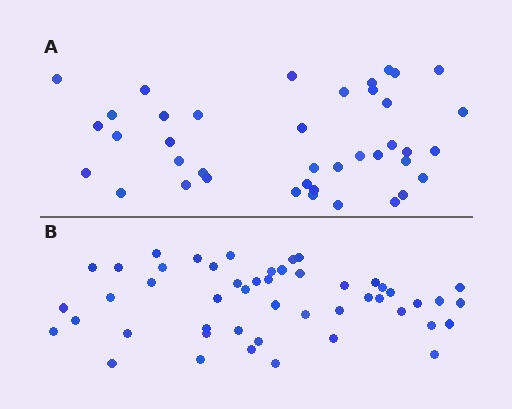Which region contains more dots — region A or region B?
Region B (the bottom region) has more dots.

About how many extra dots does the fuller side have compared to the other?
Region B has roughly 8 or so more dots than region A.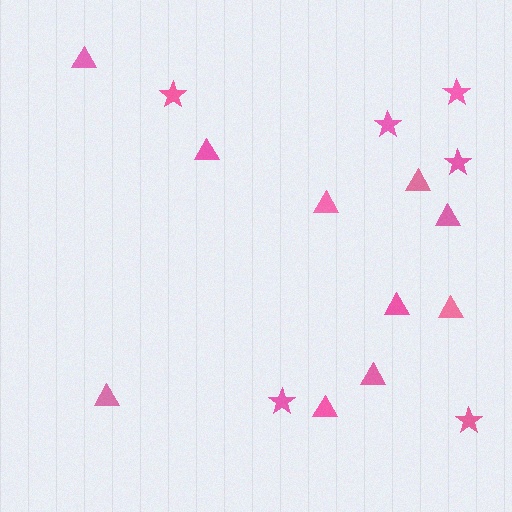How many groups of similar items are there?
There are 2 groups: one group of triangles (10) and one group of stars (6).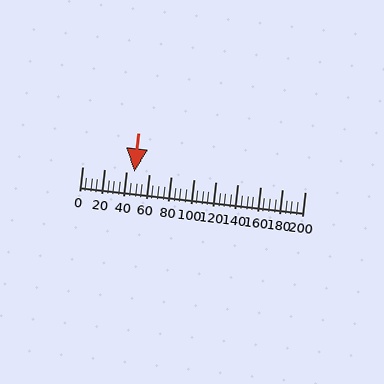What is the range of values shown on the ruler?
The ruler shows values from 0 to 200.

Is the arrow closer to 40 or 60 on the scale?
The arrow is closer to 40.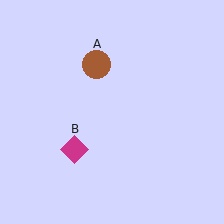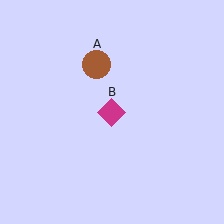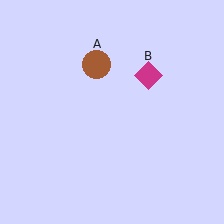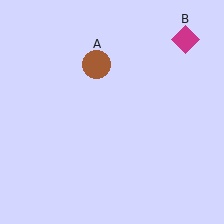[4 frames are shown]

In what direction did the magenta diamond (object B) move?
The magenta diamond (object B) moved up and to the right.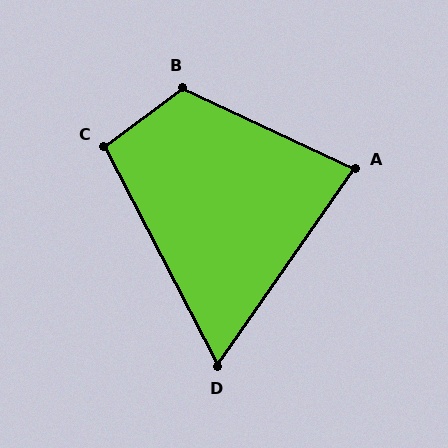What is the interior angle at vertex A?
Approximately 80 degrees (acute).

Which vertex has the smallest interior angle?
D, at approximately 62 degrees.